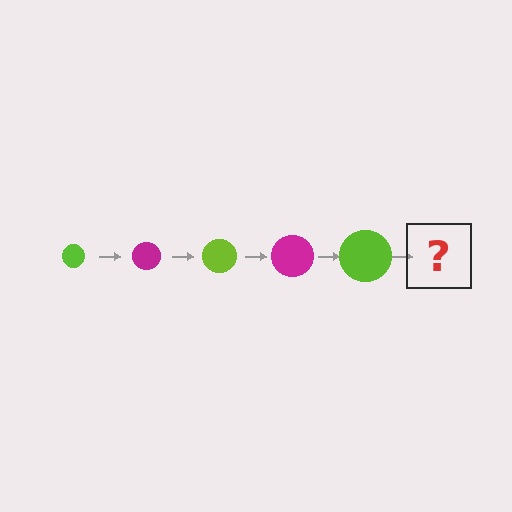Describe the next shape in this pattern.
It should be a magenta circle, larger than the previous one.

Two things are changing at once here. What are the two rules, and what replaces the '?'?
The two rules are that the circle grows larger each step and the color cycles through lime and magenta. The '?' should be a magenta circle, larger than the previous one.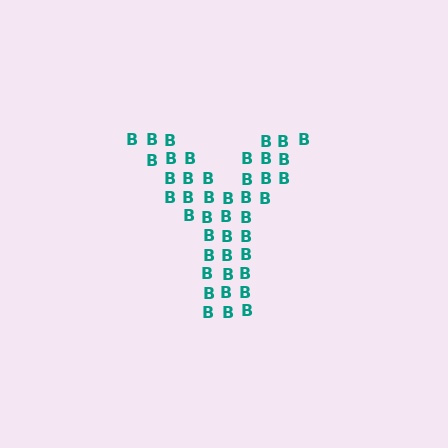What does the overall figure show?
The overall figure shows the letter Y.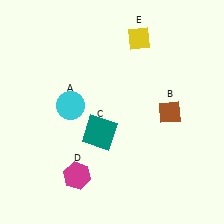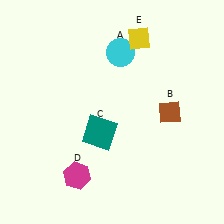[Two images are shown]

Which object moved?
The cyan circle (A) moved up.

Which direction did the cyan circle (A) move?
The cyan circle (A) moved up.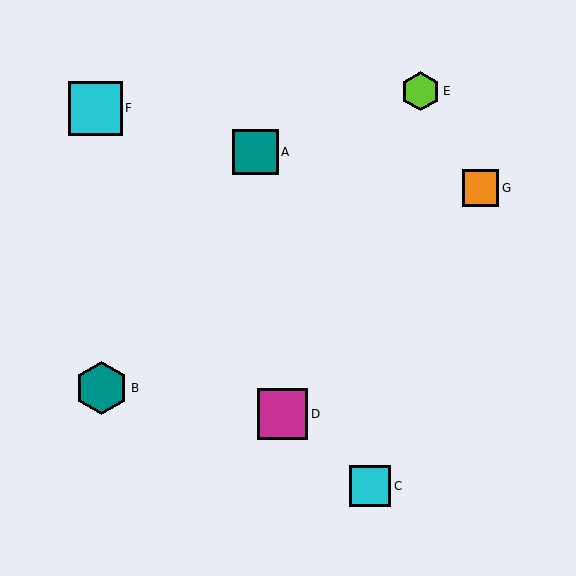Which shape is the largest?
The cyan square (labeled F) is the largest.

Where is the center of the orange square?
The center of the orange square is at (481, 188).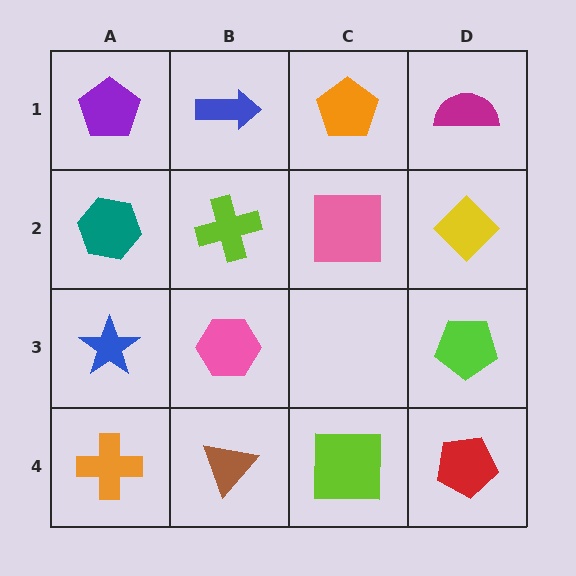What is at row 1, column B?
A blue arrow.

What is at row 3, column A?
A blue star.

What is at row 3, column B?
A pink hexagon.